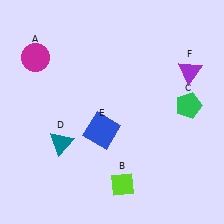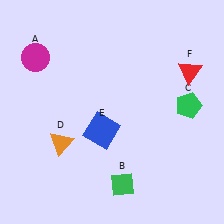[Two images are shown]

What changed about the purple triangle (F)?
In Image 1, F is purple. In Image 2, it changed to red.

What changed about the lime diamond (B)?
In Image 1, B is lime. In Image 2, it changed to green.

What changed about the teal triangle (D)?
In Image 1, D is teal. In Image 2, it changed to orange.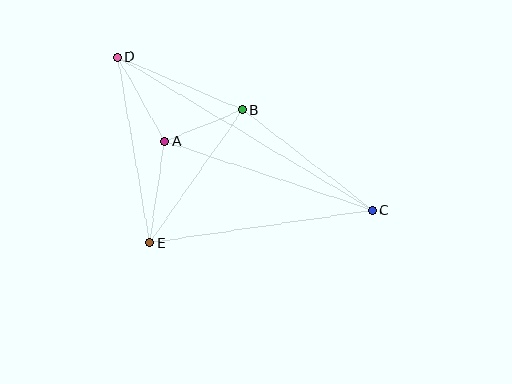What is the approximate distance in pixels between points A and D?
The distance between A and D is approximately 96 pixels.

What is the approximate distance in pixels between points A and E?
The distance between A and E is approximately 103 pixels.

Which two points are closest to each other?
Points A and B are closest to each other.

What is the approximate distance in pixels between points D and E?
The distance between D and E is approximately 189 pixels.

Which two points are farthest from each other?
Points C and D are farthest from each other.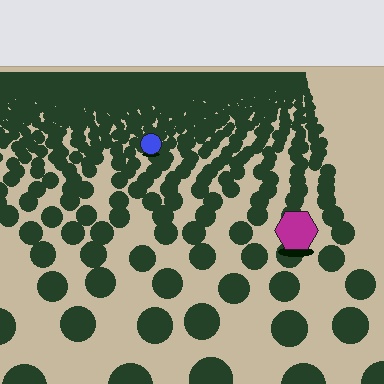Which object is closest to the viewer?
The magenta hexagon is closest. The texture marks near it are larger and more spread out.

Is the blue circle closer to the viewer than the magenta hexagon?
No. The magenta hexagon is closer — you can tell from the texture gradient: the ground texture is coarser near it.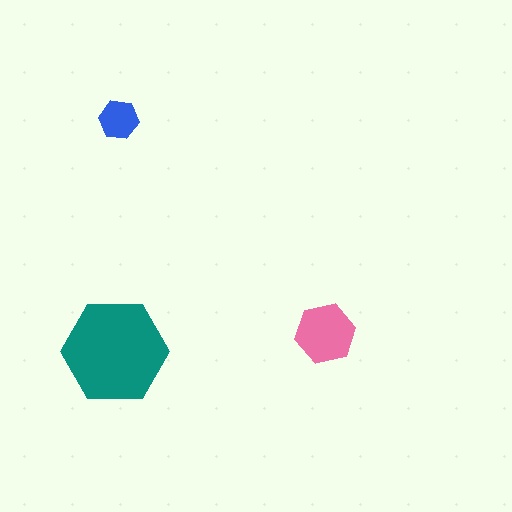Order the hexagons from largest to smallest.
the teal one, the pink one, the blue one.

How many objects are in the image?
There are 3 objects in the image.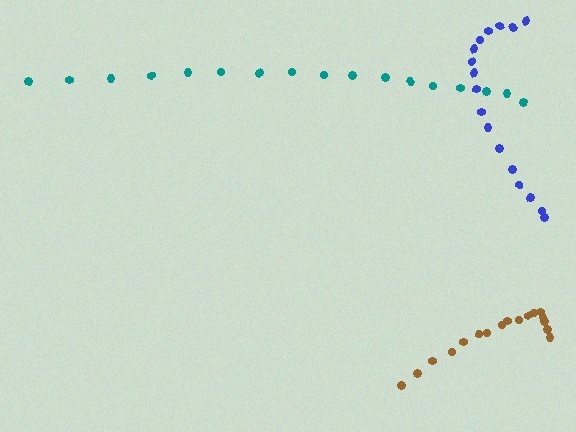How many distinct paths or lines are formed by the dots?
There are 3 distinct paths.